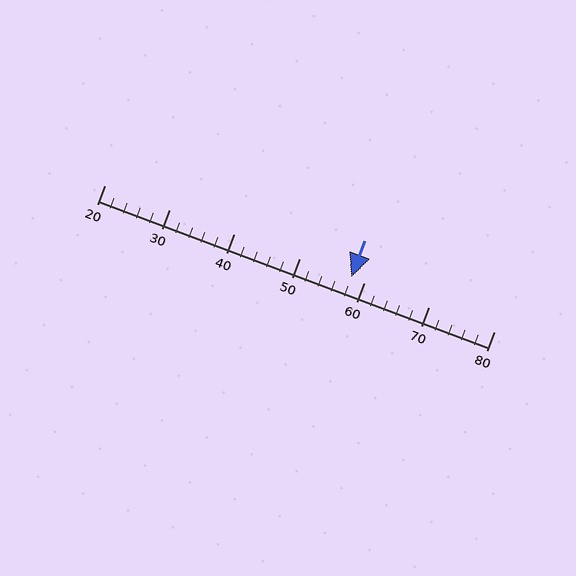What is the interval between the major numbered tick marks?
The major tick marks are spaced 10 units apart.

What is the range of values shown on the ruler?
The ruler shows values from 20 to 80.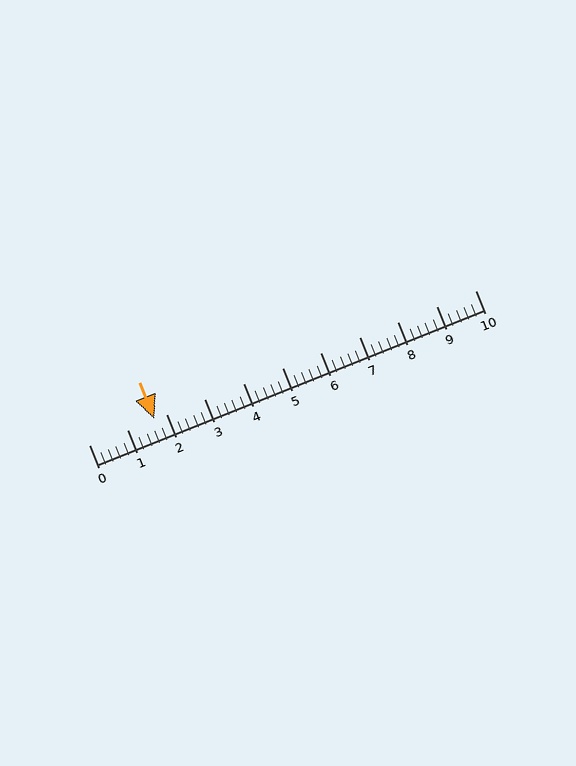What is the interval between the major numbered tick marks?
The major tick marks are spaced 1 units apart.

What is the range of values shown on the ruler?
The ruler shows values from 0 to 10.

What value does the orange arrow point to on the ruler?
The orange arrow points to approximately 1.7.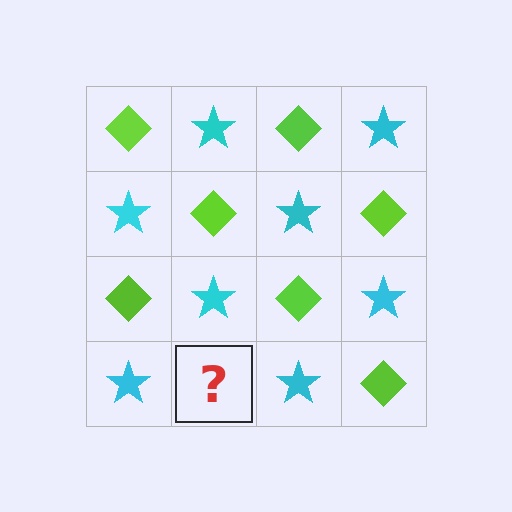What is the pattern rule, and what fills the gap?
The rule is that it alternates lime diamond and cyan star in a checkerboard pattern. The gap should be filled with a lime diamond.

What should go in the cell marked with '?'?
The missing cell should contain a lime diamond.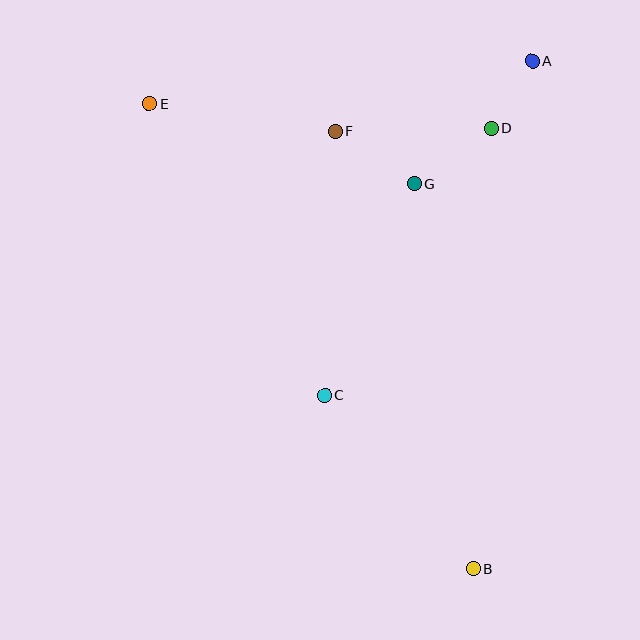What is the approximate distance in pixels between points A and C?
The distance between A and C is approximately 394 pixels.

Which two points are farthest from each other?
Points B and E are farthest from each other.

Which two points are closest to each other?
Points A and D are closest to each other.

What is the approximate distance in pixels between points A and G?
The distance between A and G is approximately 170 pixels.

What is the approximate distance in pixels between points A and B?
The distance between A and B is approximately 511 pixels.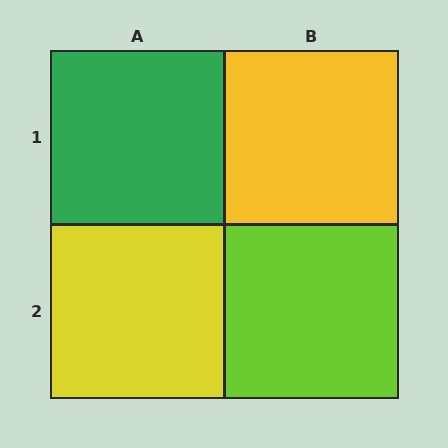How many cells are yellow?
2 cells are yellow.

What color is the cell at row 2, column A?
Yellow.